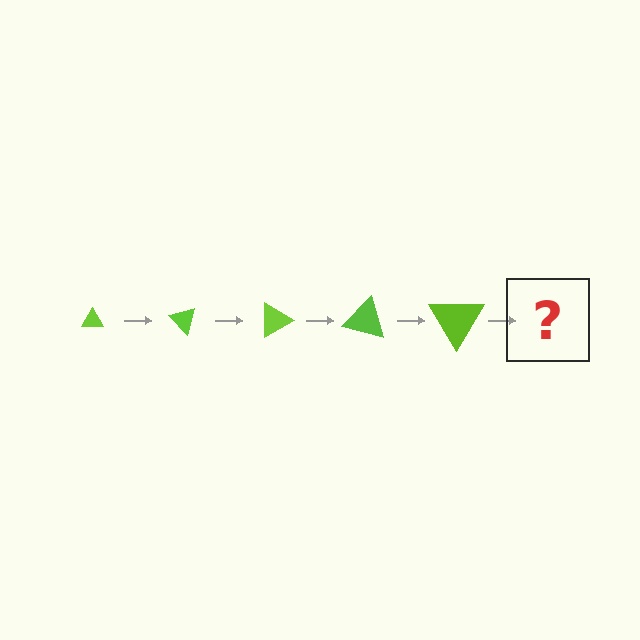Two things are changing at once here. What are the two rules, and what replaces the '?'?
The two rules are that the triangle grows larger each step and it rotates 45 degrees each step. The '?' should be a triangle, larger than the previous one and rotated 225 degrees from the start.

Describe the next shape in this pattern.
It should be a triangle, larger than the previous one and rotated 225 degrees from the start.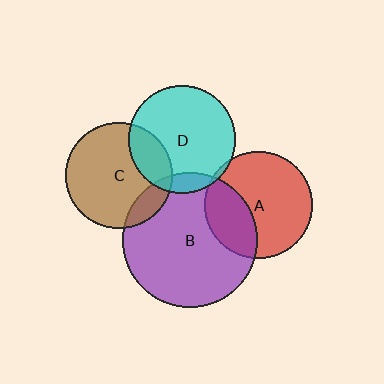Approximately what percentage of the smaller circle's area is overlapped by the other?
Approximately 10%.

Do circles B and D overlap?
Yes.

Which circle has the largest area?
Circle B (purple).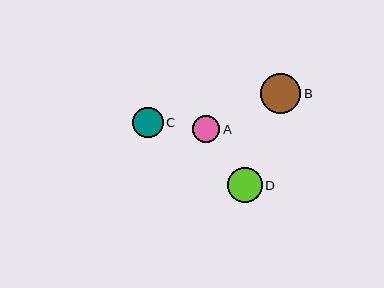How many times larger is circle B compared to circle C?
Circle B is approximately 1.3 times the size of circle C.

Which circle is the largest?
Circle B is the largest with a size of approximately 40 pixels.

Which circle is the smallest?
Circle A is the smallest with a size of approximately 27 pixels.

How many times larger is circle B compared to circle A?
Circle B is approximately 1.5 times the size of circle A.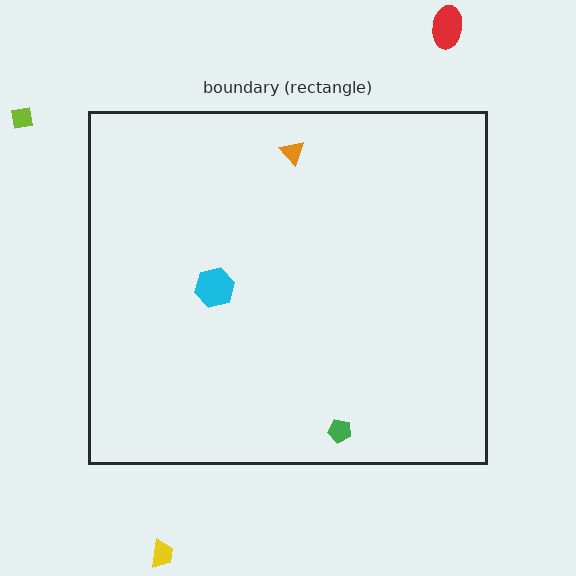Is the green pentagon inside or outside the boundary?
Inside.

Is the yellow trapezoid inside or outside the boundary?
Outside.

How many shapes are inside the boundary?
3 inside, 3 outside.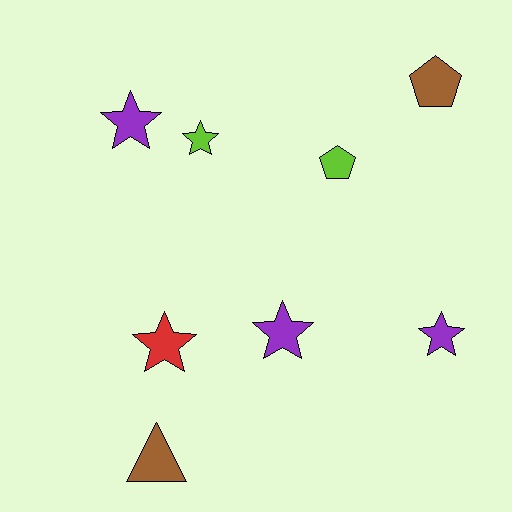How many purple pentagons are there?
There are no purple pentagons.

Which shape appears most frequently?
Star, with 5 objects.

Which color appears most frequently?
Purple, with 3 objects.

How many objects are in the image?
There are 8 objects.